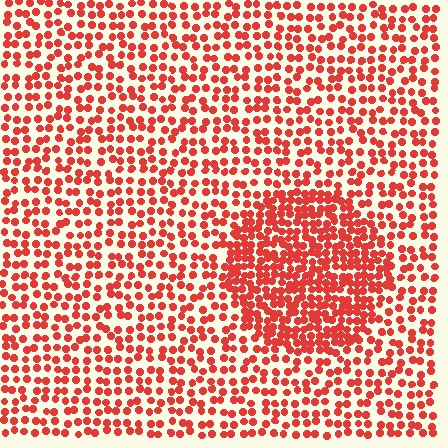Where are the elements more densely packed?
The elements are more densely packed inside the circle boundary.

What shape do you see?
I see a circle.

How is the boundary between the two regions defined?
The boundary is defined by a change in element density (approximately 1.9x ratio). All elements are the same color, size, and shape.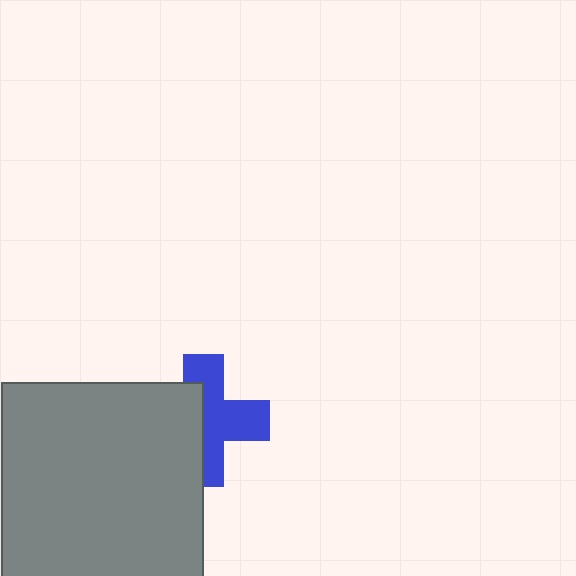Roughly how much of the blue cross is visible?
About half of it is visible (roughly 56%).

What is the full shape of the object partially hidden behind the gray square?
The partially hidden object is a blue cross.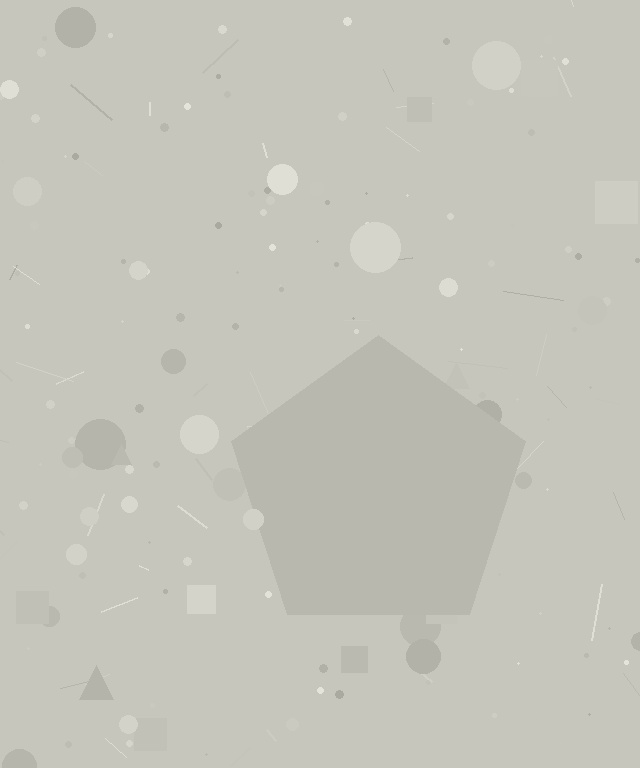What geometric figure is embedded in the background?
A pentagon is embedded in the background.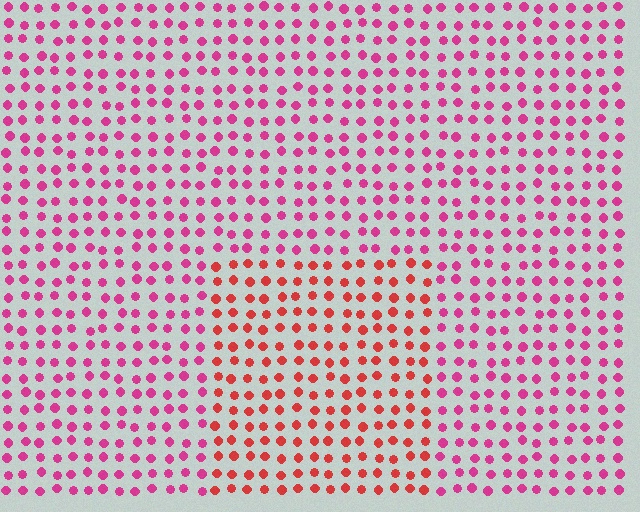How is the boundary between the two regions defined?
The boundary is defined purely by a slight shift in hue (about 34 degrees). Spacing, size, and orientation are identical on both sides.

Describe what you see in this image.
The image is filled with small magenta elements in a uniform arrangement. A rectangle-shaped region is visible where the elements are tinted to a slightly different hue, forming a subtle color boundary.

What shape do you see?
I see a rectangle.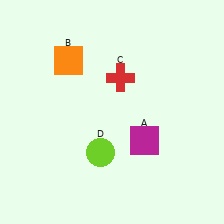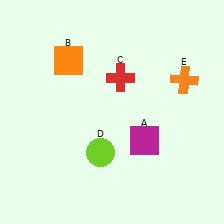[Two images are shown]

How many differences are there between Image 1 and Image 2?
There is 1 difference between the two images.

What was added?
An orange cross (E) was added in Image 2.